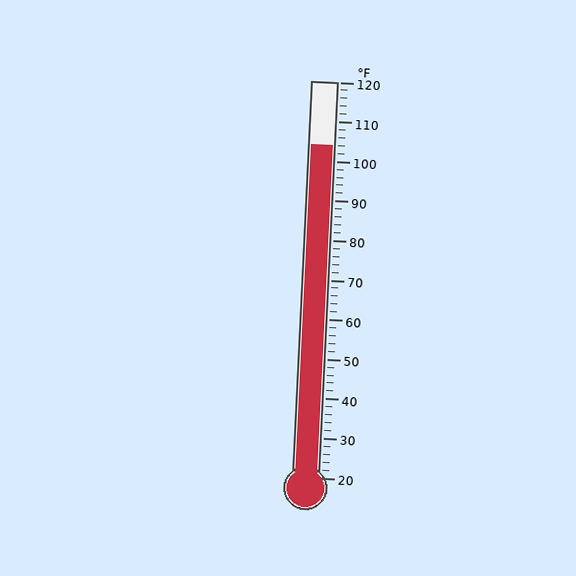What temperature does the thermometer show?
The thermometer shows approximately 104°F.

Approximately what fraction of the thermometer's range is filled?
The thermometer is filled to approximately 85% of its range.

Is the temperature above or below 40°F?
The temperature is above 40°F.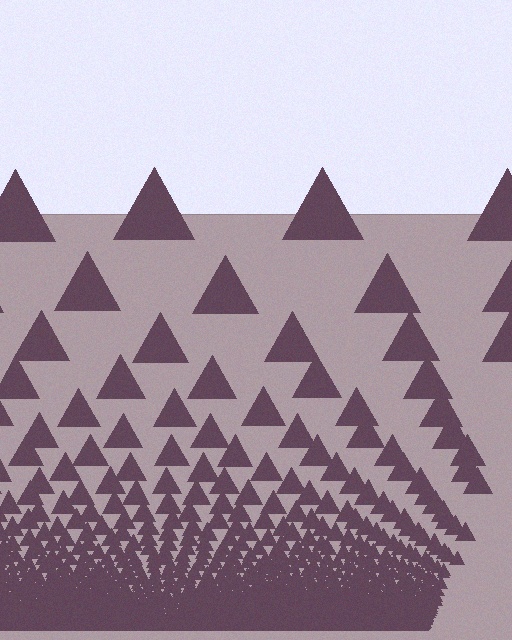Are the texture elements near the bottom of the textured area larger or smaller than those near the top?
Smaller. The gradient is inverted — elements near the bottom are smaller and denser.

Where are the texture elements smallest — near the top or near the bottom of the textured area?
Near the bottom.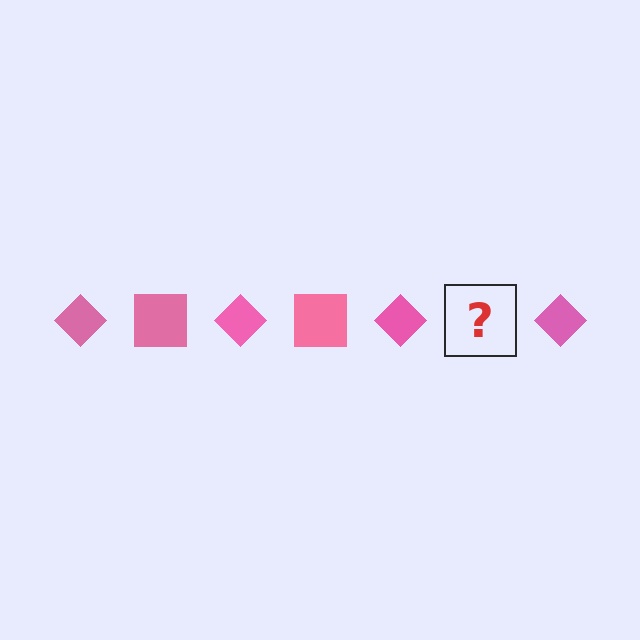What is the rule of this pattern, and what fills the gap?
The rule is that the pattern cycles through diamond, square shapes in pink. The gap should be filled with a pink square.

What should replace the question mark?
The question mark should be replaced with a pink square.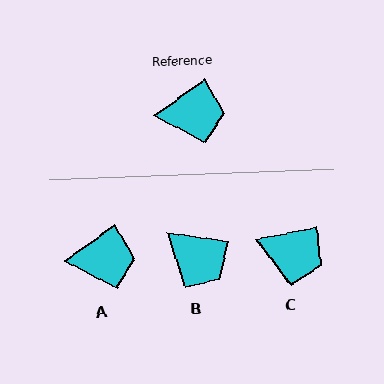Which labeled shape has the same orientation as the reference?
A.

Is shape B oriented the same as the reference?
No, it is off by about 44 degrees.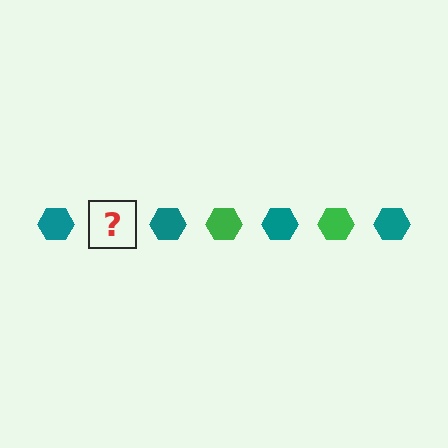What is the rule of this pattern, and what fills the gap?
The rule is that the pattern cycles through teal, green hexagons. The gap should be filled with a green hexagon.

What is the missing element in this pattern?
The missing element is a green hexagon.